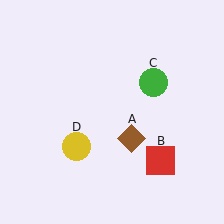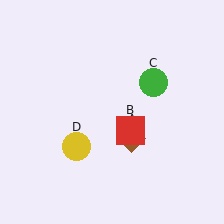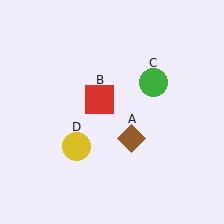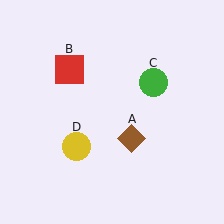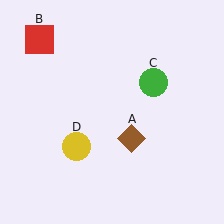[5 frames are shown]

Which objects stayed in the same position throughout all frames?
Brown diamond (object A) and green circle (object C) and yellow circle (object D) remained stationary.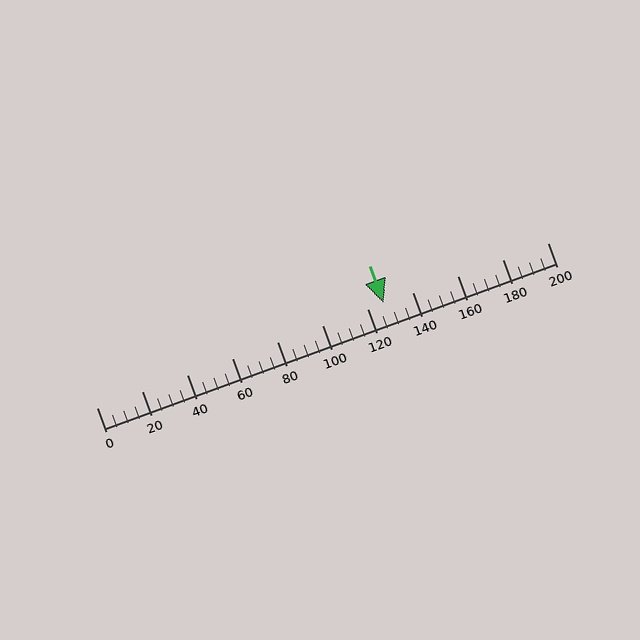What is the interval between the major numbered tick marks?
The major tick marks are spaced 20 units apart.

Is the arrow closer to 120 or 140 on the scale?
The arrow is closer to 120.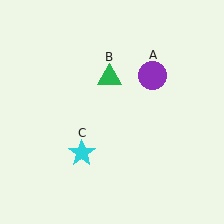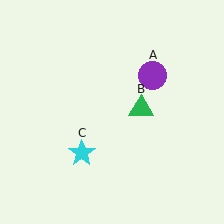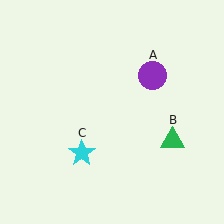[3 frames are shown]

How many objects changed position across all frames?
1 object changed position: green triangle (object B).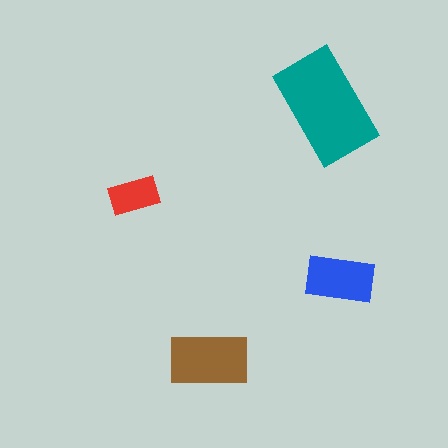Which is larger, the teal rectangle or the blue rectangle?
The teal one.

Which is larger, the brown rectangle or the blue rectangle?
The brown one.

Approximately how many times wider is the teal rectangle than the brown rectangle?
About 1.5 times wider.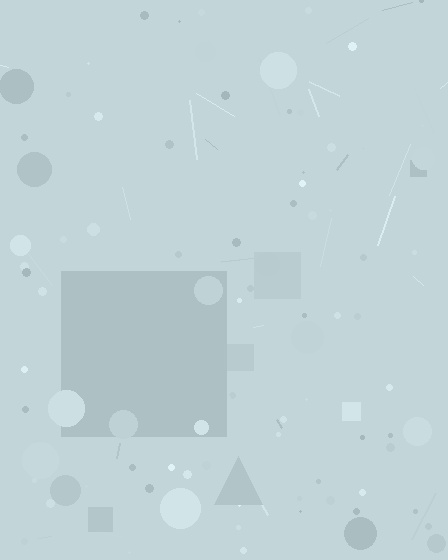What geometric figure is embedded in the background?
A square is embedded in the background.